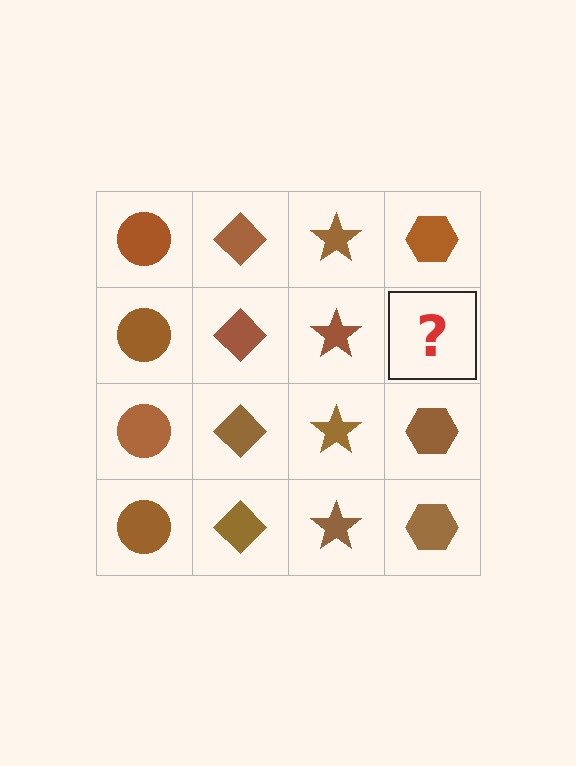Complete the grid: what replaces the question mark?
The question mark should be replaced with a brown hexagon.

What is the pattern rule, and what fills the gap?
The rule is that each column has a consistent shape. The gap should be filled with a brown hexagon.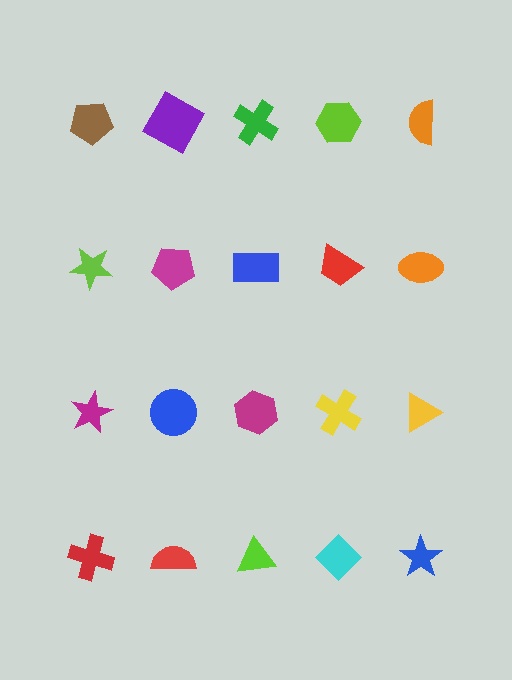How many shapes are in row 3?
5 shapes.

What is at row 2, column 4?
A red trapezoid.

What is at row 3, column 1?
A magenta star.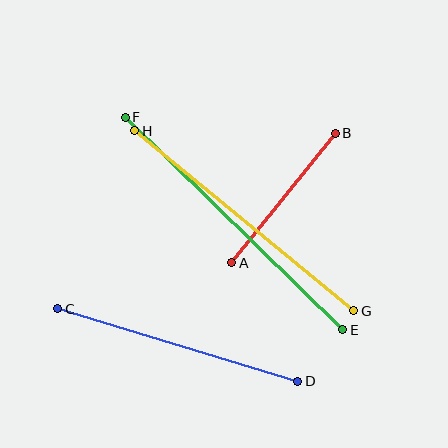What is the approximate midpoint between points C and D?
The midpoint is at approximately (178, 345) pixels.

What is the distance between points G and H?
The distance is approximately 284 pixels.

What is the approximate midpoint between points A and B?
The midpoint is at approximately (284, 198) pixels.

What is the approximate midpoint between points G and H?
The midpoint is at approximately (244, 221) pixels.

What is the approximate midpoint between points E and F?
The midpoint is at approximately (234, 224) pixels.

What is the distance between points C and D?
The distance is approximately 250 pixels.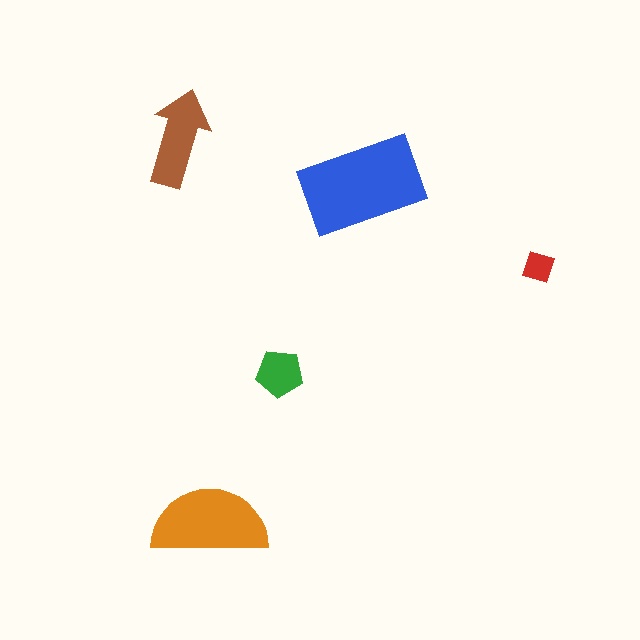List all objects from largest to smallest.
The blue rectangle, the orange semicircle, the brown arrow, the green pentagon, the red diamond.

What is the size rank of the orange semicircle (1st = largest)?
2nd.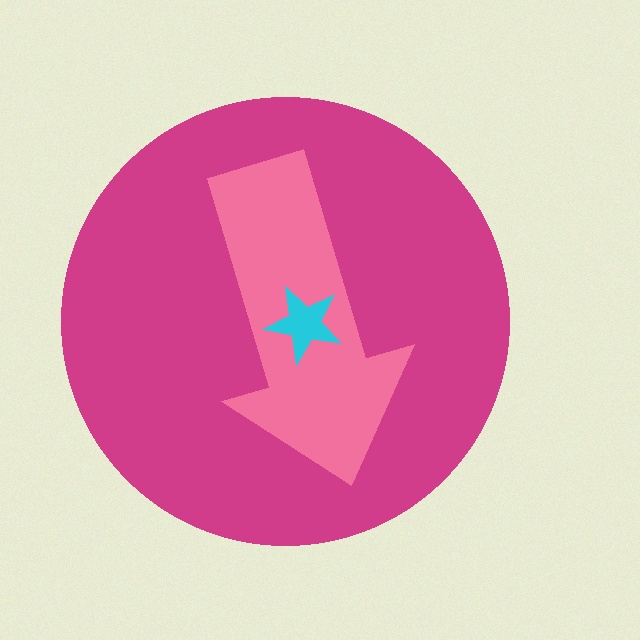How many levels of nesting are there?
3.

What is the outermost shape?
The magenta circle.